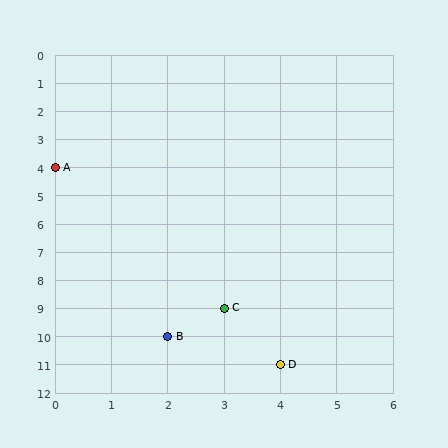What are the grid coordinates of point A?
Point A is at grid coordinates (0, 4).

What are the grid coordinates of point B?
Point B is at grid coordinates (2, 10).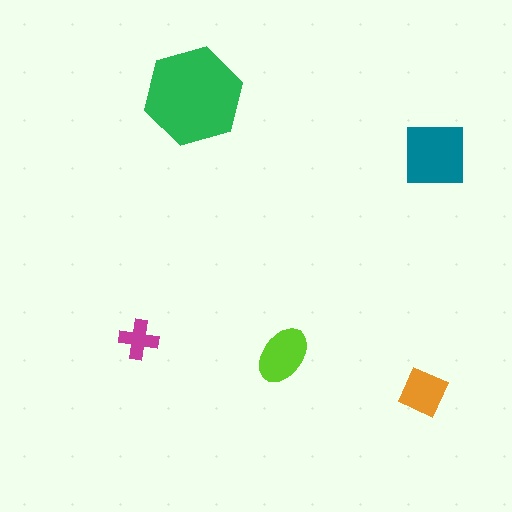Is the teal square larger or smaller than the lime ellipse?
Larger.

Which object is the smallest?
The magenta cross.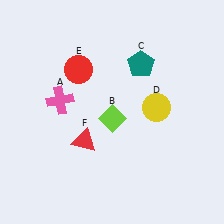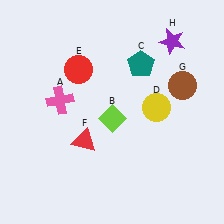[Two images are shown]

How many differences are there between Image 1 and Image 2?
There are 2 differences between the two images.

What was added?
A brown circle (G), a purple star (H) were added in Image 2.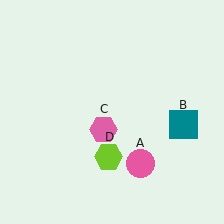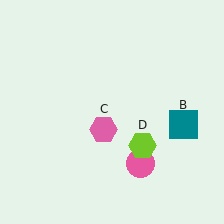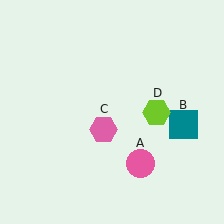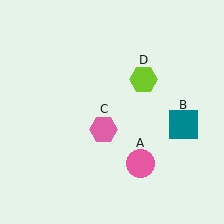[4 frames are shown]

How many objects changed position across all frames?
1 object changed position: lime hexagon (object D).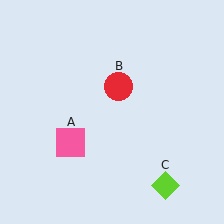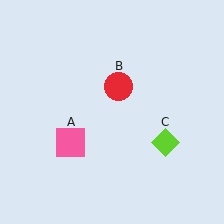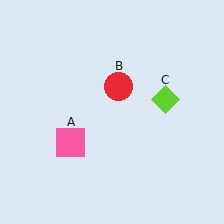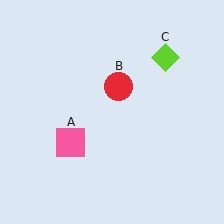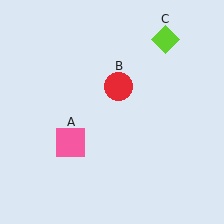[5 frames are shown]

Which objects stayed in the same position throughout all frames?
Pink square (object A) and red circle (object B) remained stationary.